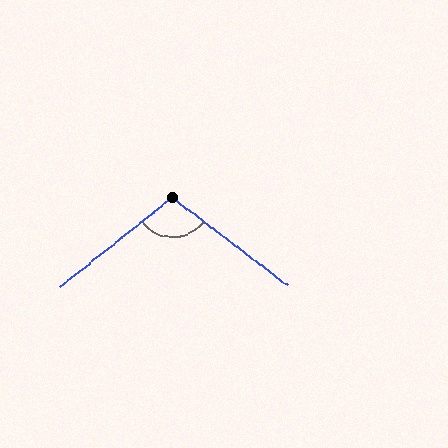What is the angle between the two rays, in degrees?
Approximately 104 degrees.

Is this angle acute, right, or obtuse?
It is obtuse.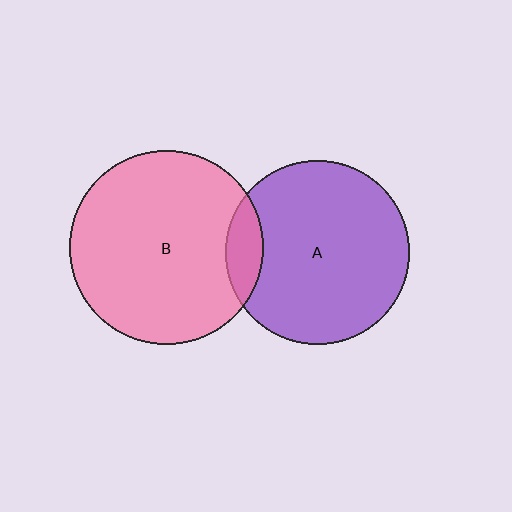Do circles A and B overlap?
Yes.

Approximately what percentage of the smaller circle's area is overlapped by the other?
Approximately 10%.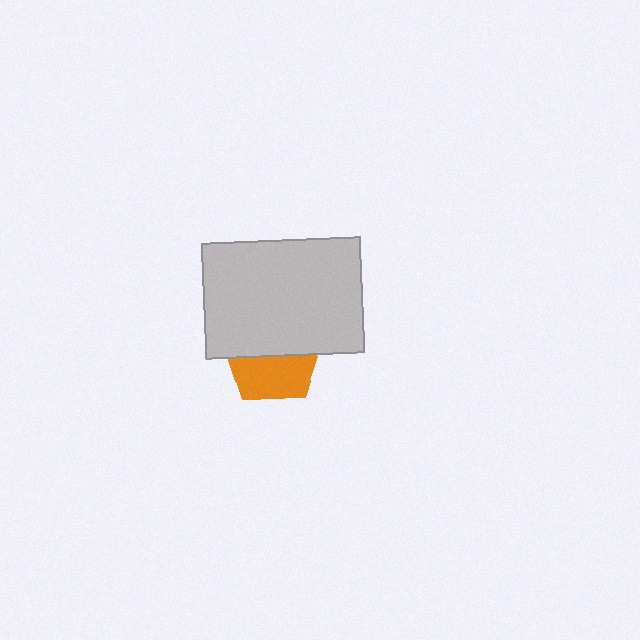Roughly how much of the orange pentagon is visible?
About half of it is visible (roughly 47%).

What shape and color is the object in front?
The object in front is a light gray rectangle.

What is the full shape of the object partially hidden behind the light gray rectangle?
The partially hidden object is an orange pentagon.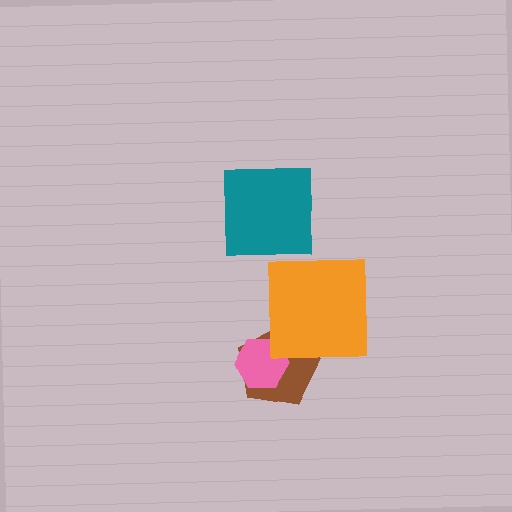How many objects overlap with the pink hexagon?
1 object overlaps with the pink hexagon.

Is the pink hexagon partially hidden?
No, no other shape covers it.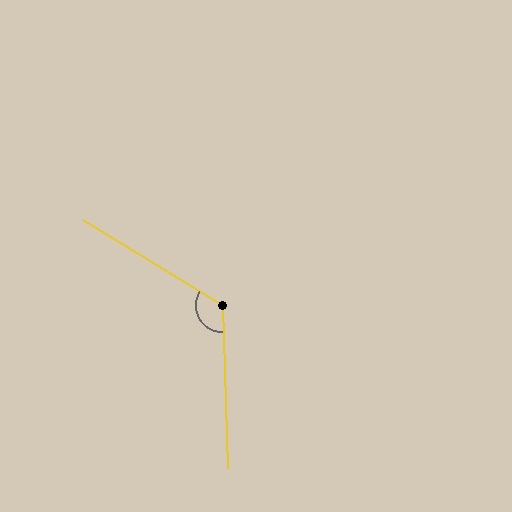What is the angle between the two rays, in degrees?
Approximately 124 degrees.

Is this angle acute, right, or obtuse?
It is obtuse.